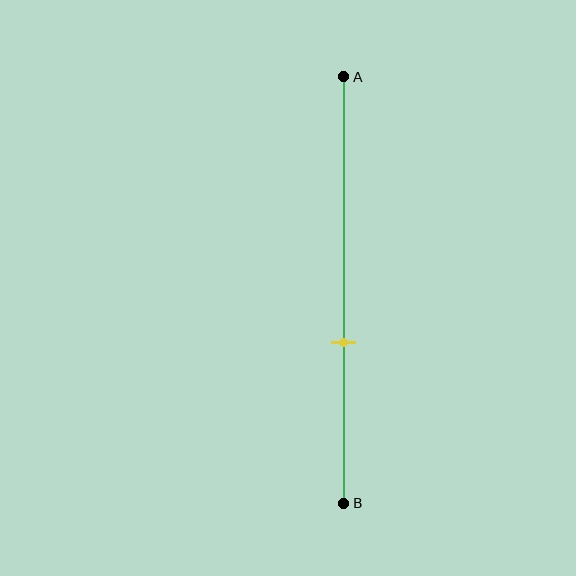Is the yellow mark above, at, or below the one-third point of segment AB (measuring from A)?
The yellow mark is below the one-third point of segment AB.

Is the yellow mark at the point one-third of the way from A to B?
No, the mark is at about 60% from A, not at the 33% one-third point.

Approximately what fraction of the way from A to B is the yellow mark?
The yellow mark is approximately 60% of the way from A to B.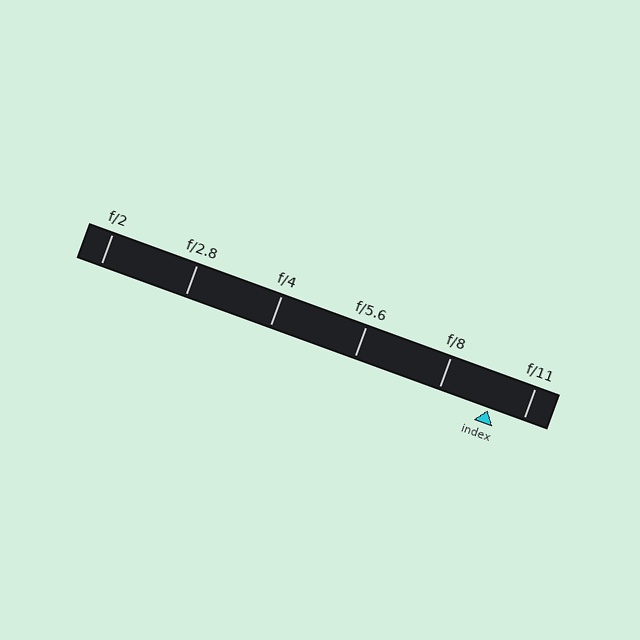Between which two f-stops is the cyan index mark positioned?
The index mark is between f/8 and f/11.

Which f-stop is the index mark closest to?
The index mark is closest to f/11.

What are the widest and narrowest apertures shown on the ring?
The widest aperture shown is f/2 and the narrowest is f/11.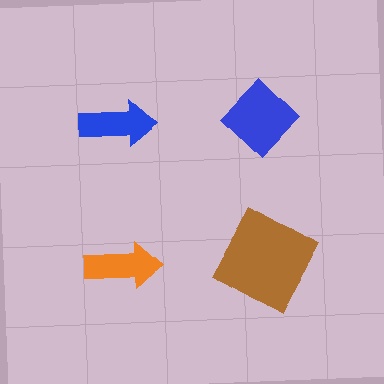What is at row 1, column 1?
A blue arrow.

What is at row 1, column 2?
A blue diamond.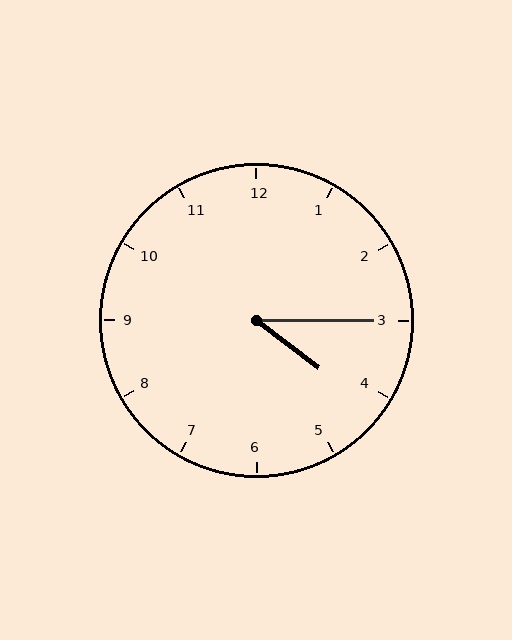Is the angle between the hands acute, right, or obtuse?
It is acute.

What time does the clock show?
4:15.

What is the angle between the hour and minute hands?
Approximately 38 degrees.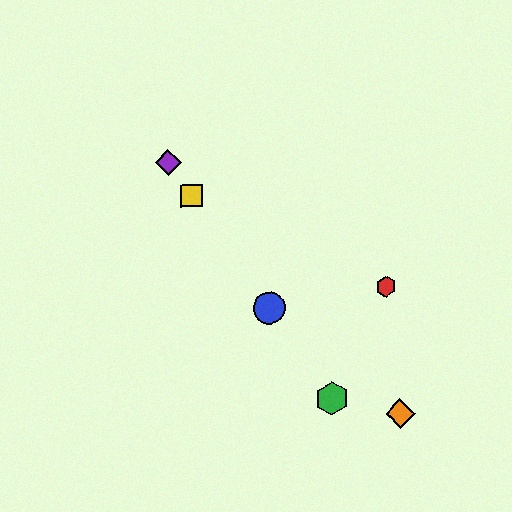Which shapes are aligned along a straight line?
The blue circle, the green hexagon, the yellow square, the purple diamond are aligned along a straight line.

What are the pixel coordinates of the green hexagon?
The green hexagon is at (332, 399).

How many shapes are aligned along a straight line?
4 shapes (the blue circle, the green hexagon, the yellow square, the purple diamond) are aligned along a straight line.